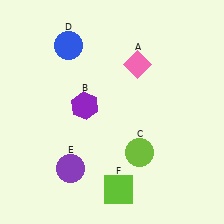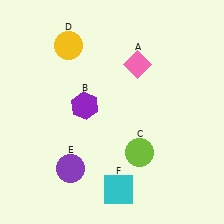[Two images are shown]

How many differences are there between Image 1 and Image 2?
There are 2 differences between the two images.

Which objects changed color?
D changed from blue to yellow. F changed from lime to cyan.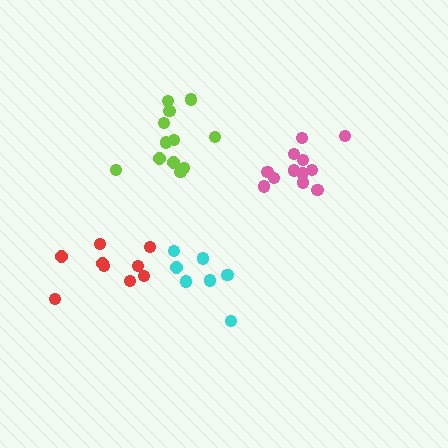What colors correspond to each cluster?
The clusters are colored: red, lime, pink, cyan.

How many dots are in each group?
Group 1: 9 dots, Group 2: 12 dots, Group 3: 12 dots, Group 4: 7 dots (40 total).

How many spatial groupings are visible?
There are 4 spatial groupings.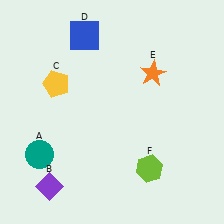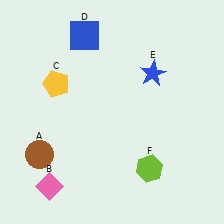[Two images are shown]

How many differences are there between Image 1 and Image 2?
There are 3 differences between the two images.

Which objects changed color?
A changed from teal to brown. B changed from purple to pink. E changed from orange to blue.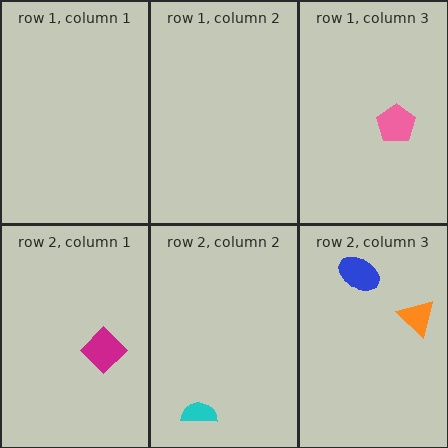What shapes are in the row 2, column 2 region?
The cyan semicircle.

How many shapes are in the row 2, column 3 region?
2.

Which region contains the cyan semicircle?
The row 2, column 2 region.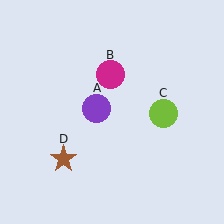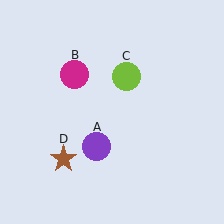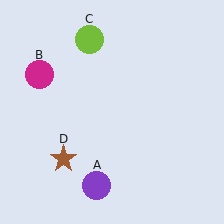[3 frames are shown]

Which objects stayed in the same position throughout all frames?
Brown star (object D) remained stationary.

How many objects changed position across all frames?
3 objects changed position: purple circle (object A), magenta circle (object B), lime circle (object C).